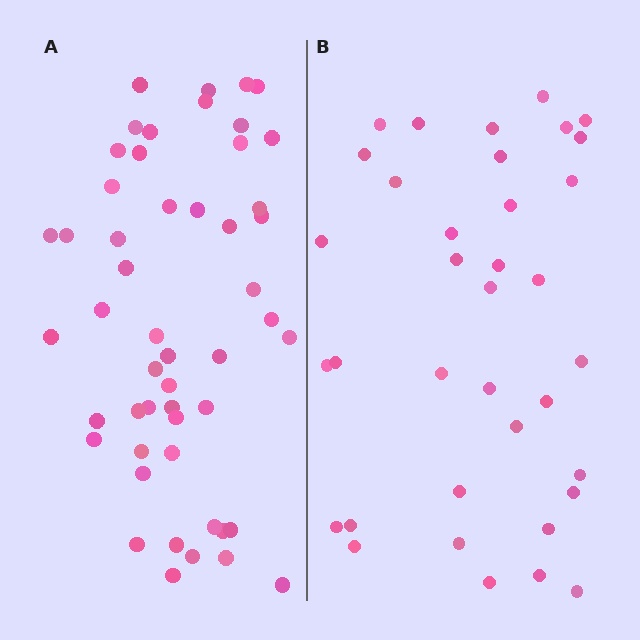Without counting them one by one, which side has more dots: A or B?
Region A (the left region) has more dots.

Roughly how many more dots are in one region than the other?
Region A has approximately 15 more dots than region B.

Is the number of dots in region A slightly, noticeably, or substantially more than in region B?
Region A has noticeably more, but not dramatically so. The ratio is roughly 1.4 to 1.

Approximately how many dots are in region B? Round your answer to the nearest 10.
About 40 dots. (The exact count is 36, which rounds to 40.)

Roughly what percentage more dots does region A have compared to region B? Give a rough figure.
About 40% more.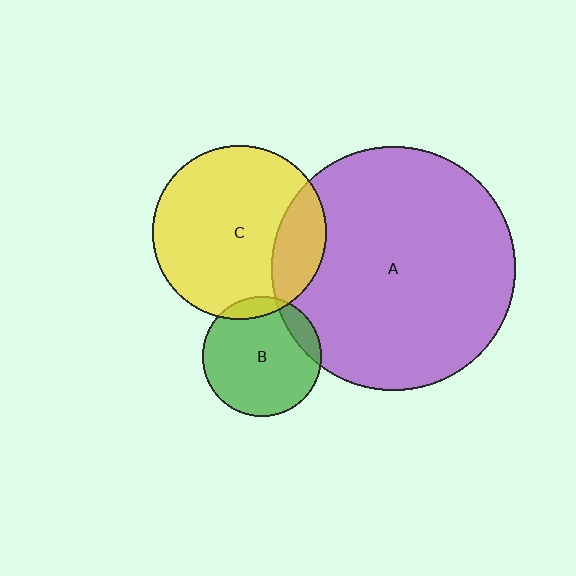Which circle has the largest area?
Circle A (purple).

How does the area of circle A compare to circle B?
Approximately 4.2 times.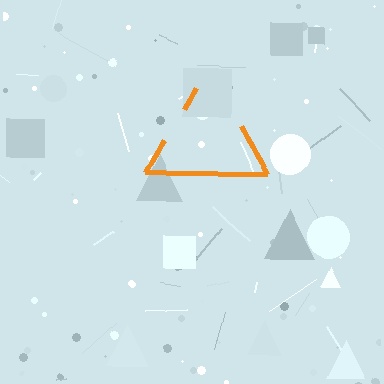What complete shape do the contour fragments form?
The contour fragments form a triangle.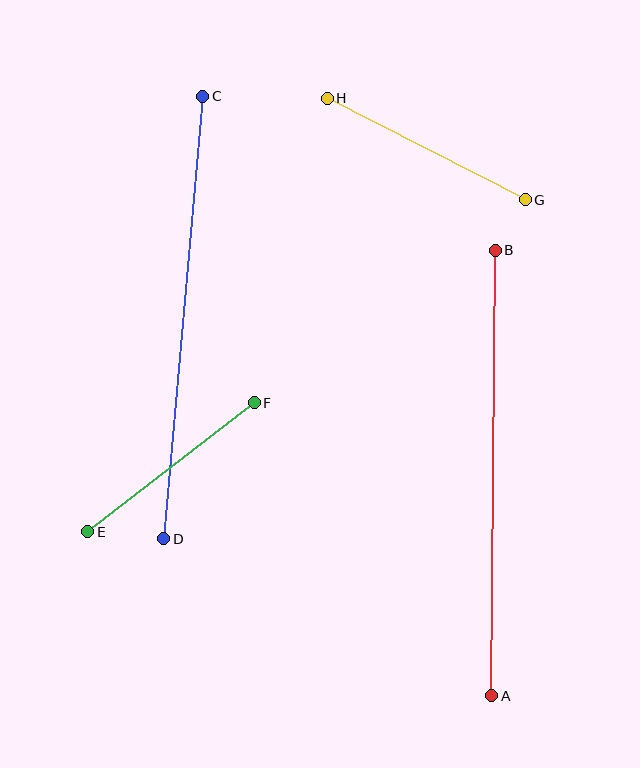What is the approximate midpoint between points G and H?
The midpoint is at approximately (426, 149) pixels.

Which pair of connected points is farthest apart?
Points A and B are farthest apart.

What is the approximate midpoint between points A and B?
The midpoint is at approximately (493, 473) pixels.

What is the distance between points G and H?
The distance is approximately 223 pixels.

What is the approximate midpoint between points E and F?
The midpoint is at approximately (171, 467) pixels.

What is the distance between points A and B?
The distance is approximately 446 pixels.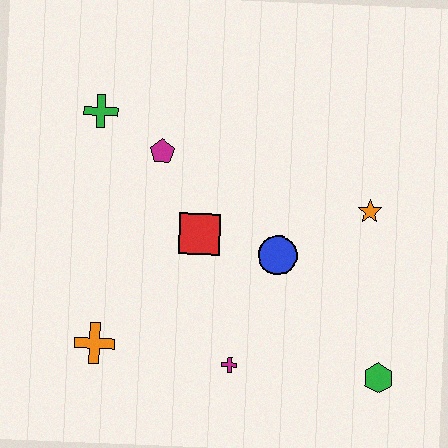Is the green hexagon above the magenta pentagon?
No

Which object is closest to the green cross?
The magenta pentagon is closest to the green cross.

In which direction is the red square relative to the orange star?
The red square is to the left of the orange star.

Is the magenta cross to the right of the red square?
Yes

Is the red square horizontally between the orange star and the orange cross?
Yes